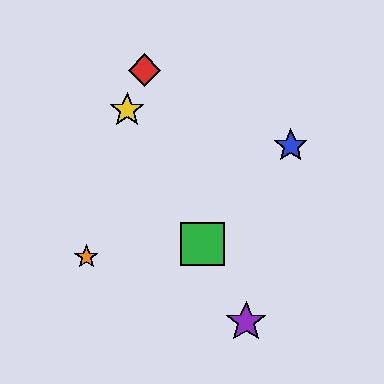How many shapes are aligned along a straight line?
3 shapes (the green square, the yellow star, the purple star) are aligned along a straight line.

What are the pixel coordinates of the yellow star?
The yellow star is at (127, 110).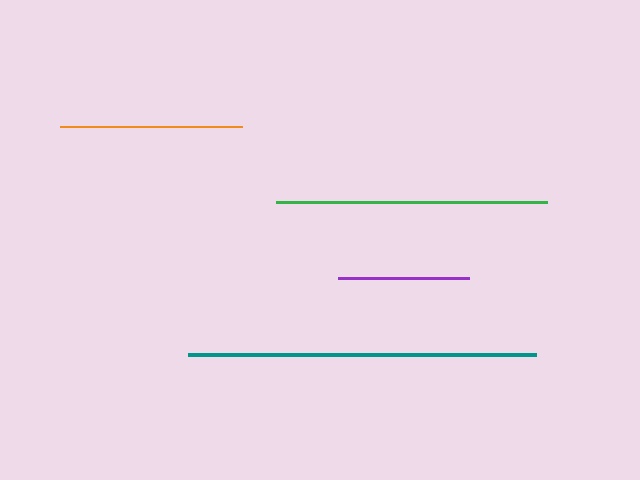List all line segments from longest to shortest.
From longest to shortest: teal, green, orange, purple.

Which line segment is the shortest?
The purple line is the shortest at approximately 131 pixels.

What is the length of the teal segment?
The teal segment is approximately 347 pixels long.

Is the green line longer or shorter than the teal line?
The teal line is longer than the green line.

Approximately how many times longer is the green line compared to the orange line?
The green line is approximately 1.5 times the length of the orange line.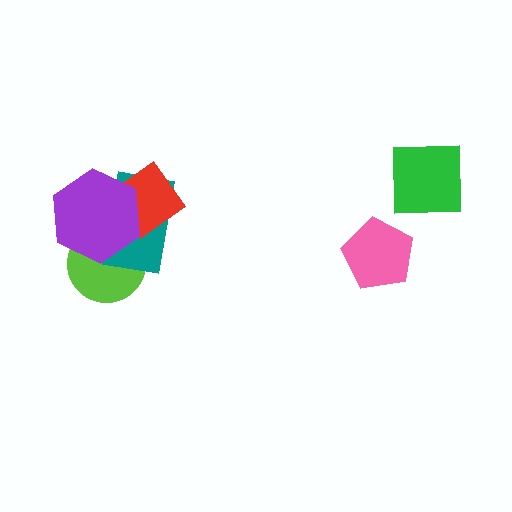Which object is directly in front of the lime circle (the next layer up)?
The teal rectangle is directly in front of the lime circle.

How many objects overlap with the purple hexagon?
3 objects overlap with the purple hexagon.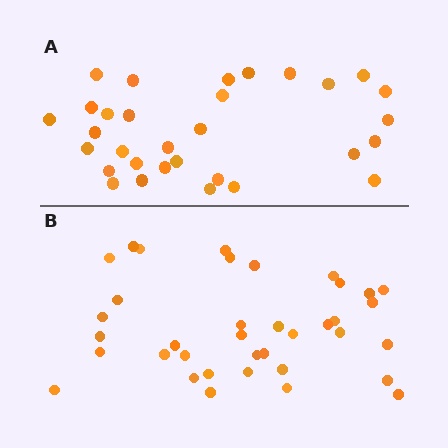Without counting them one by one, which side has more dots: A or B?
Region B (the bottom region) has more dots.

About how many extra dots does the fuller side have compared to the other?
Region B has about 6 more dots than region A.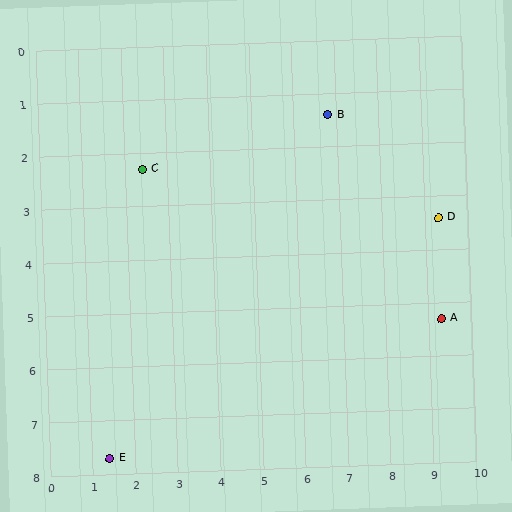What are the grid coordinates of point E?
Point E is at approximately (1.4, 7.7).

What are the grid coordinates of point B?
Point B is at approximately (6.8, 1.4).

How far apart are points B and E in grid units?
Points B and E are about 8.3 grid units apart.